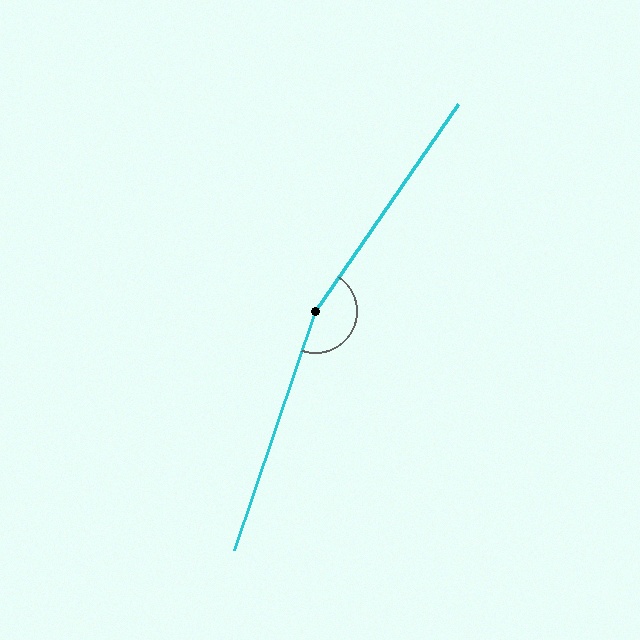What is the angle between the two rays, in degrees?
Approximately 164 degrees.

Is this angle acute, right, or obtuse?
It is obtuse.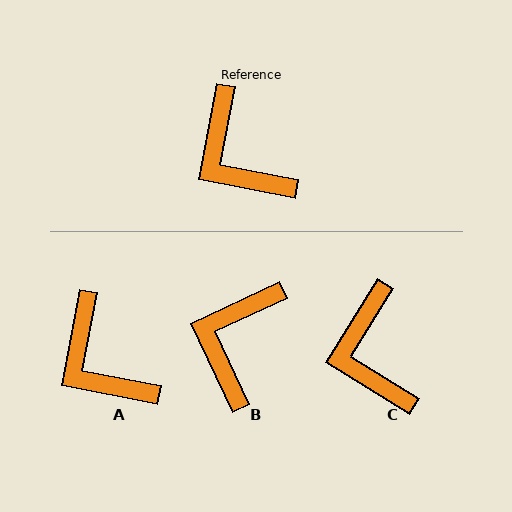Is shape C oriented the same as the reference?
No, it is off by about 21 degrees.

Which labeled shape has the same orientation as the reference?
A.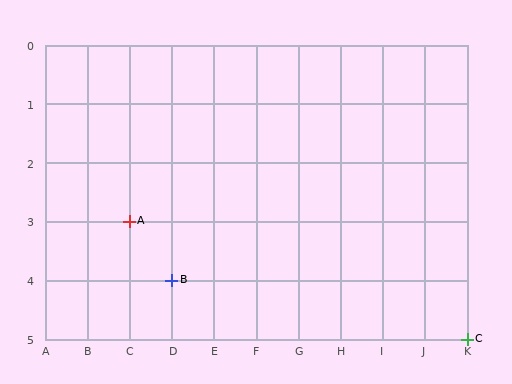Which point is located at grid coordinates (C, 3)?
Point A is at (C, 3).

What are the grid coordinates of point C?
Point C is at grid coordinates (K, 5).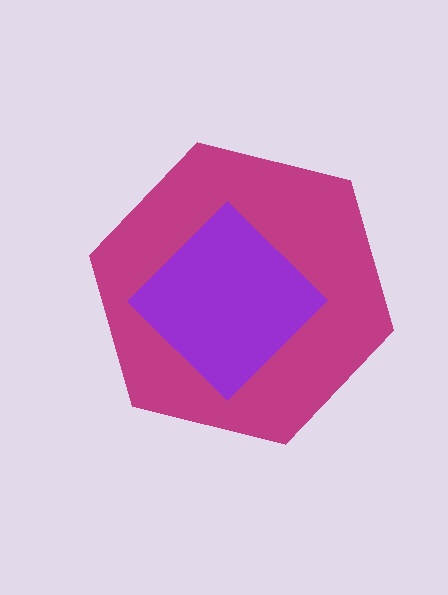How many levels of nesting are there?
2.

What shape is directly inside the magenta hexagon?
The purple diamond.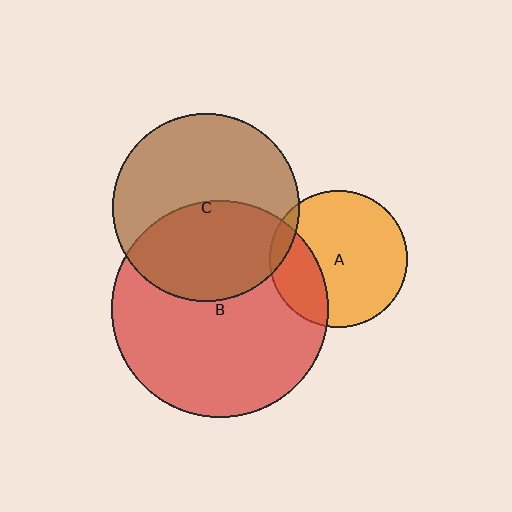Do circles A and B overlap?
Yes.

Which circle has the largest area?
Circle B (red).